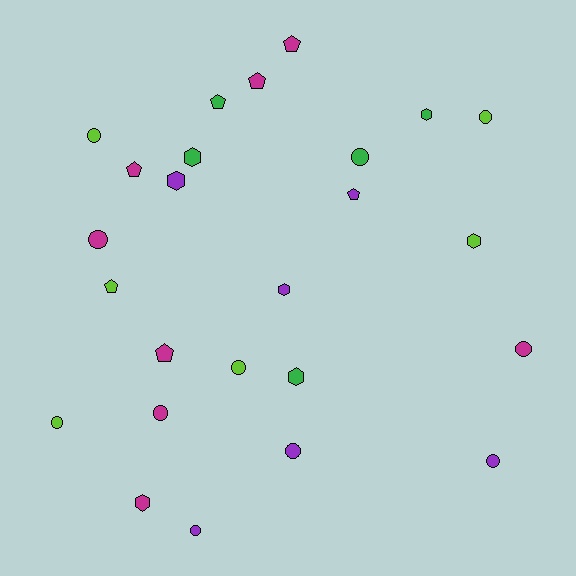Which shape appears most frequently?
Circle, with 11 objects.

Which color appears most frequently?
Magenta, with 8 objects.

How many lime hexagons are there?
There is 1 lime hexagon.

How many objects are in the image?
There are 25 objects.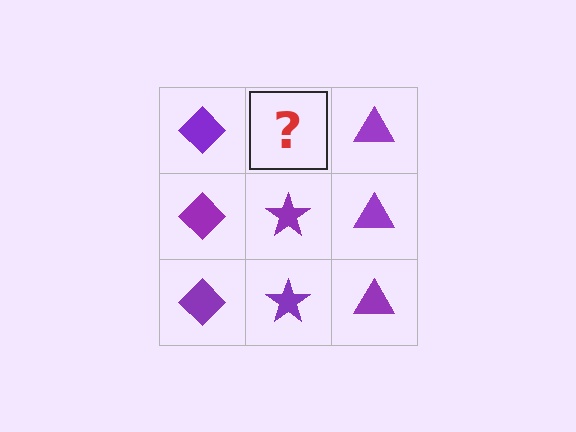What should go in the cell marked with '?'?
The missing cell should contain a purple star.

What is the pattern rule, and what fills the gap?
The rule is that each column has a consistent shape. The gap should be filled with a purple star.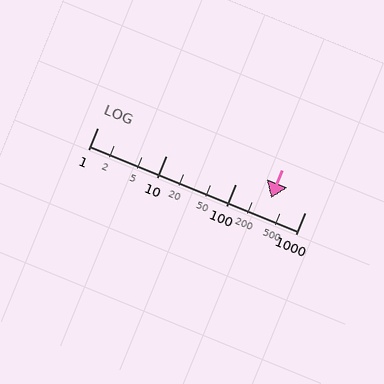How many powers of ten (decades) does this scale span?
The scale spans 3 decades, from 1 to 1000.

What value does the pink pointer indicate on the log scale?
The pointer indicates approximately 320.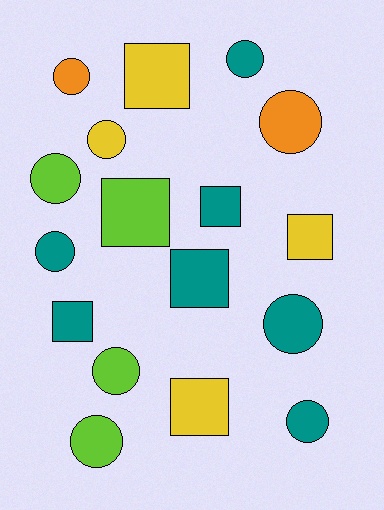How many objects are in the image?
There are 17 objects.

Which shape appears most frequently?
Circle, with 10 objects.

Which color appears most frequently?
Teal, with 7 objects.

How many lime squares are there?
There is 1 lime square.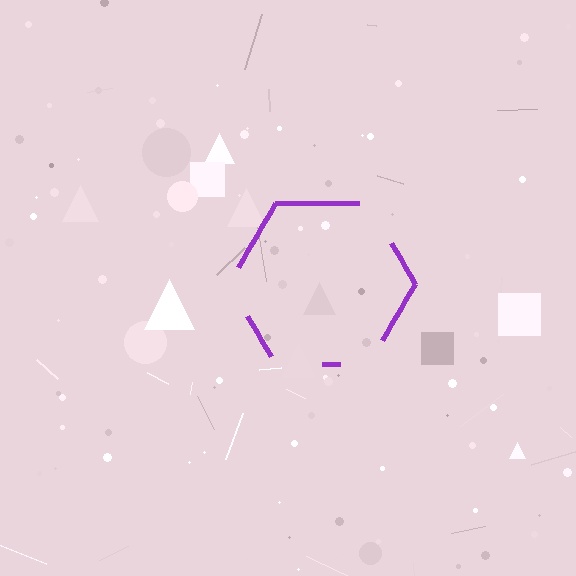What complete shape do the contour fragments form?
The contour fragments form a hexagon.